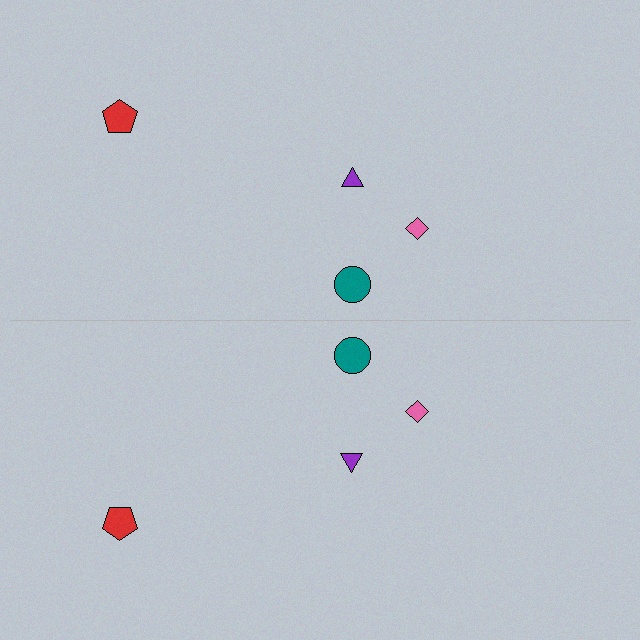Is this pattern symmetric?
Yes, this pattern has bilateral (reflection) symmetry.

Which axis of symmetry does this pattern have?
The pattern has a horizontal axis of symmetry running through the center of the image.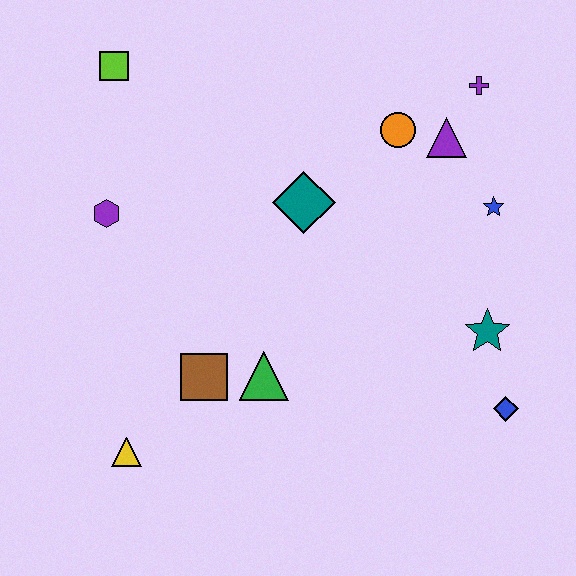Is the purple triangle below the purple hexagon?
No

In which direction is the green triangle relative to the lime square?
The green triangle is below the lime square.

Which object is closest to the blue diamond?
The teal star is closest to the blue diamond.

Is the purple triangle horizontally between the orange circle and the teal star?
Yes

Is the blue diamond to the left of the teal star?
No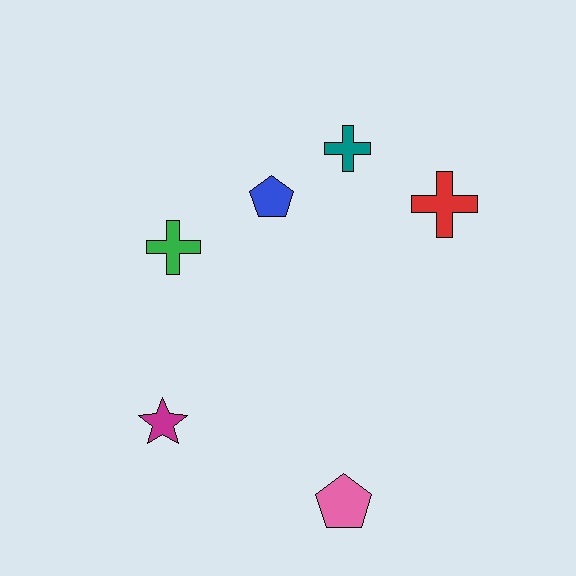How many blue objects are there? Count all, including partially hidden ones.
There is 1 blue object.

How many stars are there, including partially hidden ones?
There is 1 star.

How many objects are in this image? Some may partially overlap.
There are 6 objects.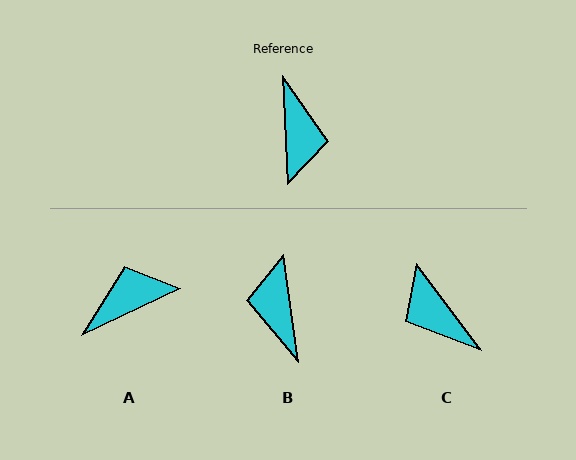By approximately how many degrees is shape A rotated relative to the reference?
Approximately 113 degrees counter-clockwise.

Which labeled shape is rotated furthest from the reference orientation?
B, about 175 degrees away.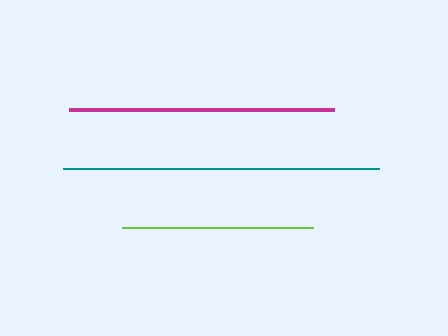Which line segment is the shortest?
The lime line is the shortest at approximately 191 pixels.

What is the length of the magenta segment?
The magenta segment is approximately 265 pixels long.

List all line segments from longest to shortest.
From longest to shortest: teal, magenta, lime.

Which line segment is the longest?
The teal line is the longest at approximately 317 pixels.